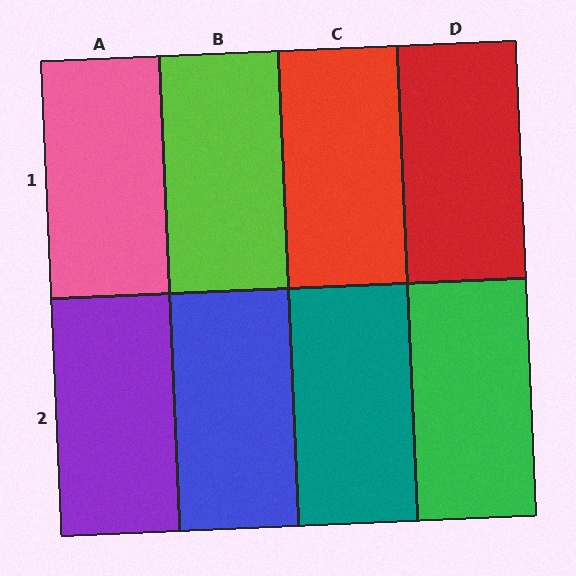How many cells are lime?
1 cell is lime.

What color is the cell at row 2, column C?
Teal.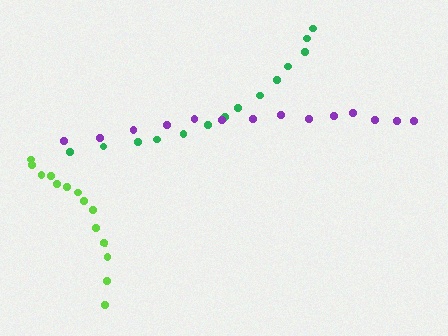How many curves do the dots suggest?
There are 3 distinct paths.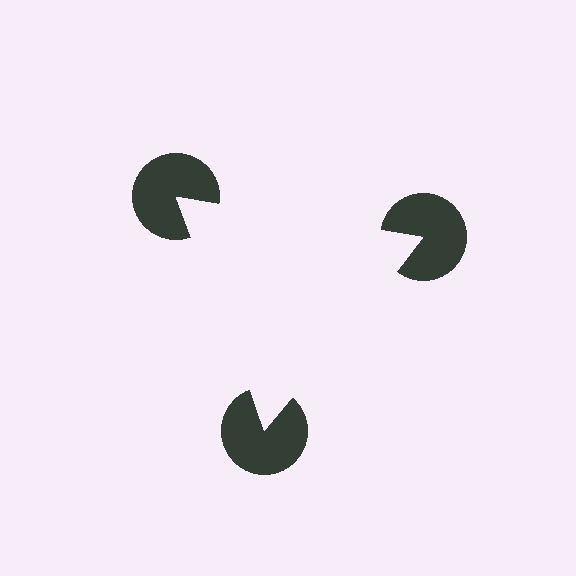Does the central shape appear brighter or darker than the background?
It typically appears slightly brighter than the background, even though no actual brightness change is drawn.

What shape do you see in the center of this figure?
An illusory triangle — its edges are inferred from the aligned wedge cuts in the pac-man discs, not physically drawn.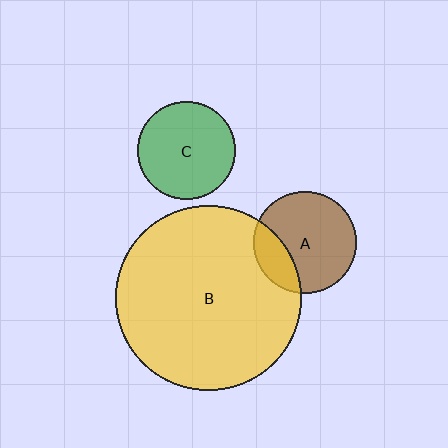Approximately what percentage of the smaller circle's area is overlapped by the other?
Approximately 25%.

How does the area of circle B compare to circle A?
Approximately 3.3 times.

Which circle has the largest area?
Circle B (yellow).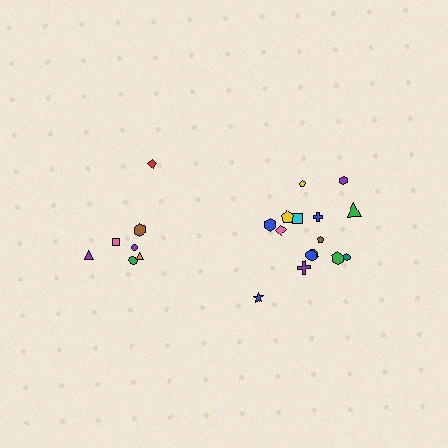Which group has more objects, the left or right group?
The right group.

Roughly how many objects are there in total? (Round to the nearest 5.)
Roughly 20 objects in total.